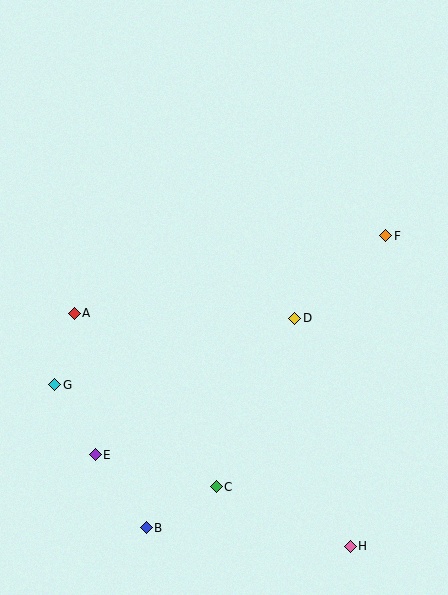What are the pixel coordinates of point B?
Point B is at (146, 528).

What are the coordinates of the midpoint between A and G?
The midpoint between A and G is at (64, 349).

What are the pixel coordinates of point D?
Point D is at (295, 318).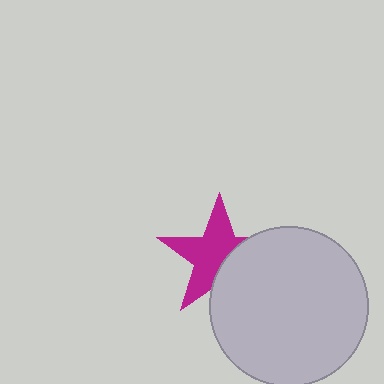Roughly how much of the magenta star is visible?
About half of it is visible (roughly 63%).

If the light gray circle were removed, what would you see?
You would see the complete magenta star.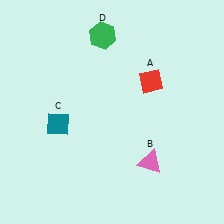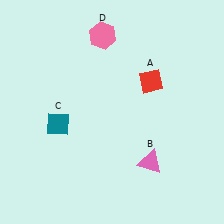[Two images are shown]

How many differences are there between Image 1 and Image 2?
There is 1 difference between the two images.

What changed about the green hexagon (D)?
In Image 1, D is green. In Image 2, it changed to pink.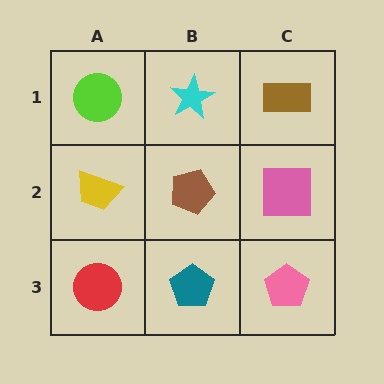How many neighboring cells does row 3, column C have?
2.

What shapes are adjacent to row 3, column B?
A brown pentagon (row 2, column B), a red circle (row 3, column A), a pink pentagon (row 3, column C).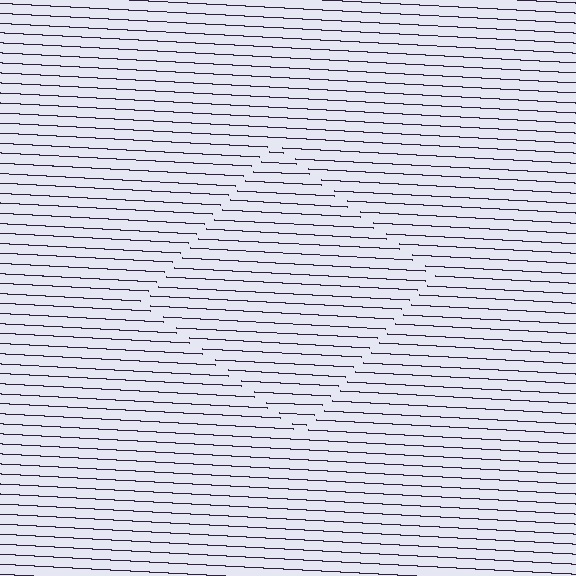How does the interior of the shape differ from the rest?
The interior of the shape contains the same grating, shifted by half a period — the contour is defined by the phase discontinuity where line-ends from the inner and outer gratings abut.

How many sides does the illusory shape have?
4 sides — the line-ends trace a square.